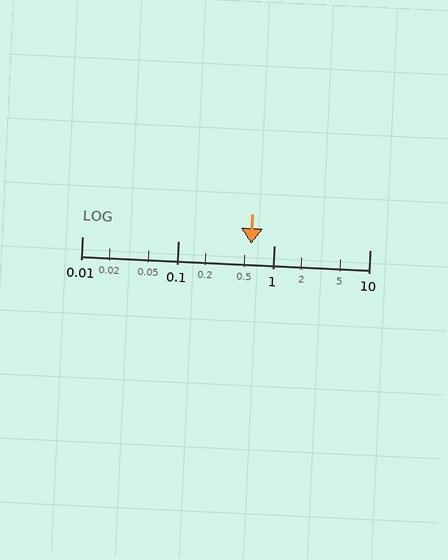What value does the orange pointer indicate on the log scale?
The pointer indicates approximately 0.58.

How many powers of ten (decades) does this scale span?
The scale spans 3 decades, from 0.01 to 10.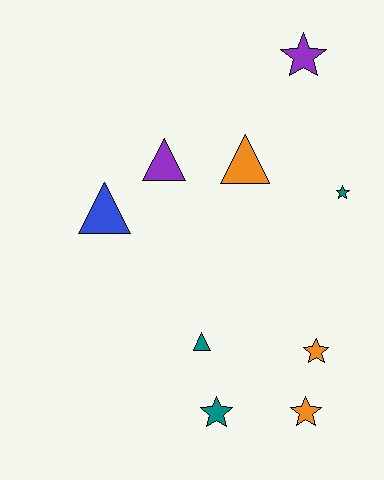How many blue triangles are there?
There is 1 blue triangle.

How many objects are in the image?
There are 9 objects.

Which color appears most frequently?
Teal, with 3 objects.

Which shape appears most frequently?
Star, with 5 objects.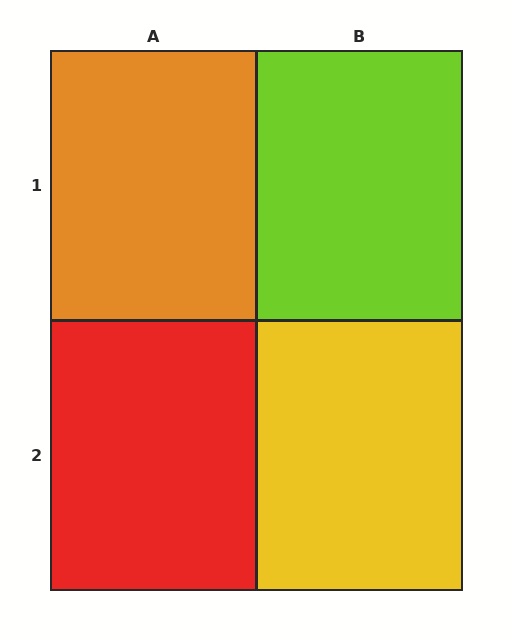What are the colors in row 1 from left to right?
Orange, lime.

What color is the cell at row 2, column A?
Red.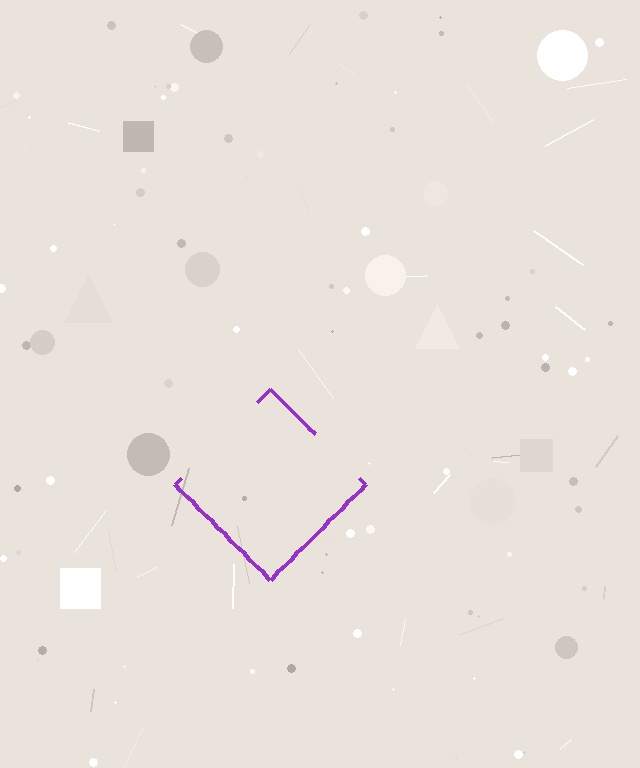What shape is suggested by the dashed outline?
The dashed outline suggests a diamond.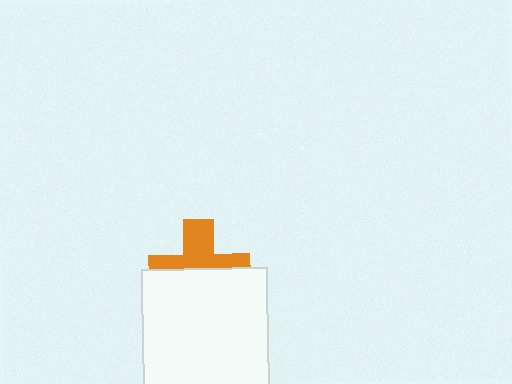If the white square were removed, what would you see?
You would see the complete orange cross.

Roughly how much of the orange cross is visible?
About half of it is visible (roughly 47%).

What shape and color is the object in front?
The object in front is a white square.